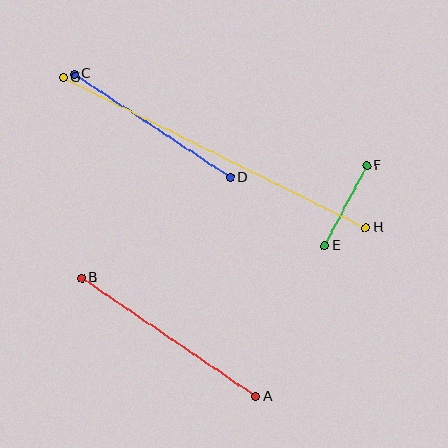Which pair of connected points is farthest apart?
Points G and H are farthest apart.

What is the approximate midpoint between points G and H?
The midpoint is at approximately (215, 153) pixels.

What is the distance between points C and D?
The distance is approximately 187 pixels.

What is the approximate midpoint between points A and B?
The midpoint is at approximately (168, 337) pixels.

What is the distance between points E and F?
The distance is approximately 90 pixels.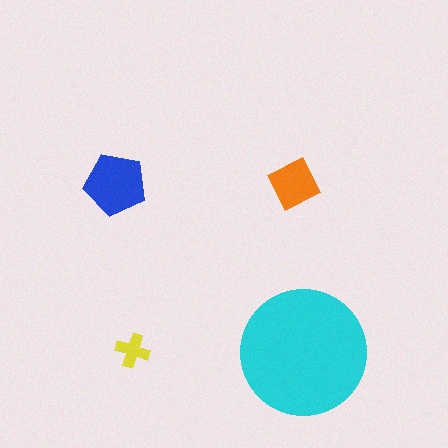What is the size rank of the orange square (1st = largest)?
3rd.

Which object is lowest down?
The cyan circle is bottommost.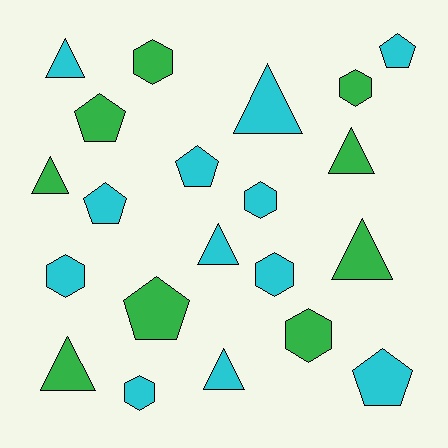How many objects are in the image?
There are 21 objects.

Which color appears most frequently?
Cyan, with 12 objects.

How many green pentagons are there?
There are 2 green pentagons.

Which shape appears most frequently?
Triangle, with 8 objects.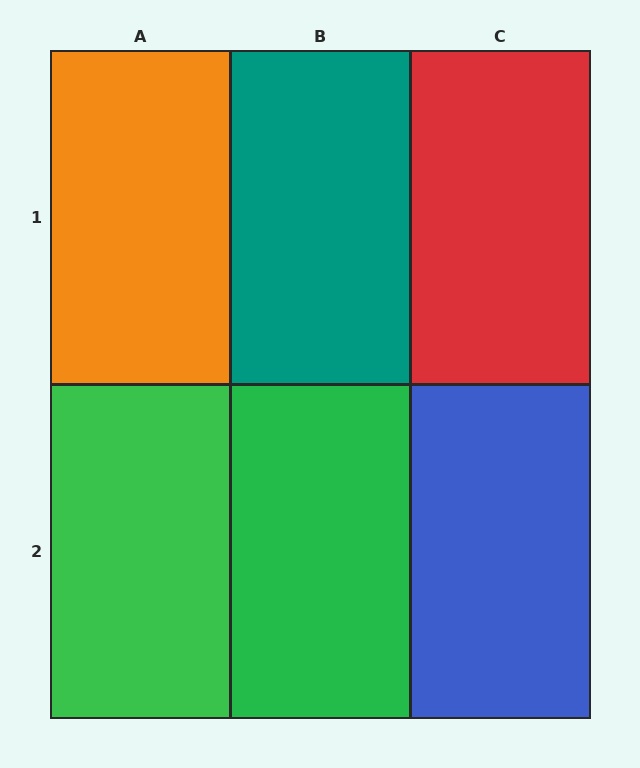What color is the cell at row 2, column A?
Green.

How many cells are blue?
1 cell is blue.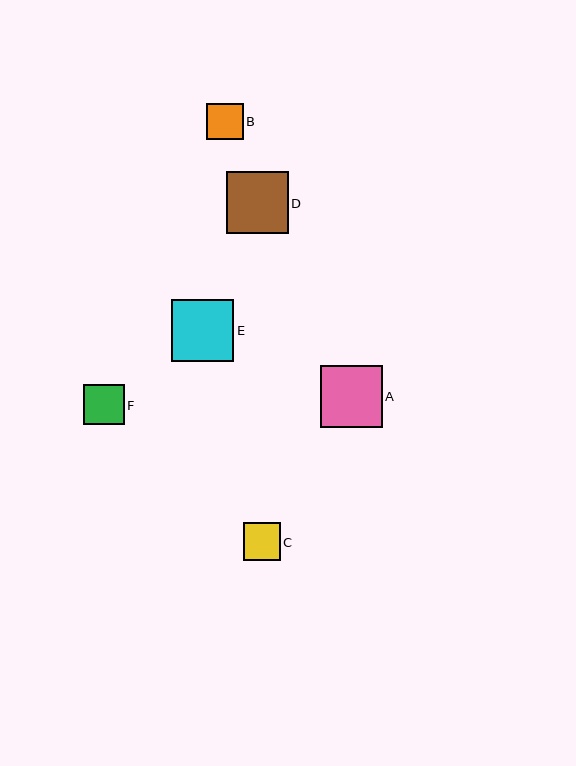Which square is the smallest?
Square B is the smallest with a size of approximately 37 pixels.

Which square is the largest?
Square D is the largest with a size of approximately 62 pixels.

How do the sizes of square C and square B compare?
Square C and square B are approximately the same size.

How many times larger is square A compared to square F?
Square A is approximately 1.5 times the size of square F.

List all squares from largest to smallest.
From largest to smallest: D, E, A, F, C, B.